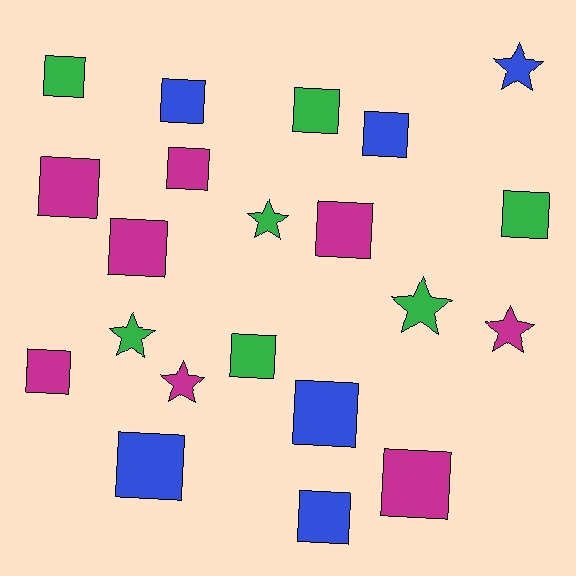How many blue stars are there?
There is 1 blue star.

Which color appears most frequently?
Magenta, with 8 objects.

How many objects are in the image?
There are 21 objects.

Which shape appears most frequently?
Square, with 15 objects.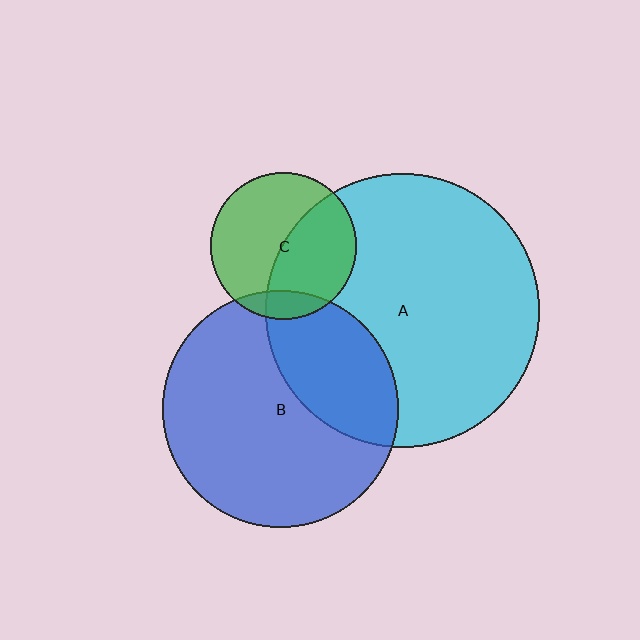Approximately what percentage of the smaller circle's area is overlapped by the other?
Approximately 10%.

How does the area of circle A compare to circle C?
Approximately 3.5 times.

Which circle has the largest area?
Circle A (cyan).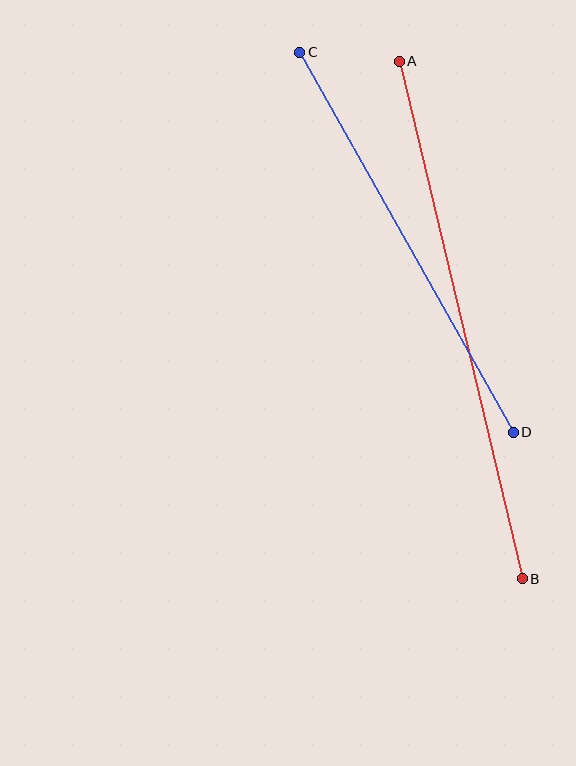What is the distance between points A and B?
The distance is approximately 532 pixels.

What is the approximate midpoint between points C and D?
The midpoint is at approximately (407, 242) pixels.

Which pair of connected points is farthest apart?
Points A and B are farthest apart.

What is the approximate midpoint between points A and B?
The midpoint is at approximately (461, 320) pixels.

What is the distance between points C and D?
The distance is approximately 436 pixels.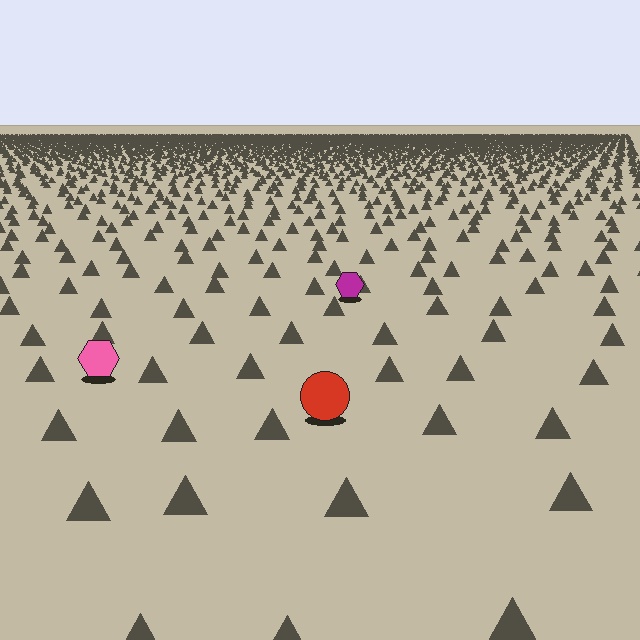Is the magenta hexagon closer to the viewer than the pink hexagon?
No. The pink hexagon is closer — you can tell from the texture gradient: the ground texture is coarser near it.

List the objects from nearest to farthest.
From nearest to farthest: the red circle, the pink hexagon, the magenta hexagon.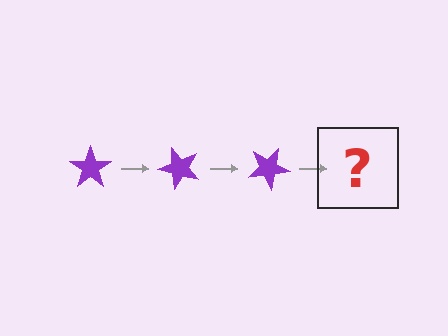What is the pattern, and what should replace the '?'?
The pattern is that the star rotates 50 degrees each step. The '?' should be a purple star rotated 150 degrees.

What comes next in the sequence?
The next element should be a purple star rotated 150 degrees.